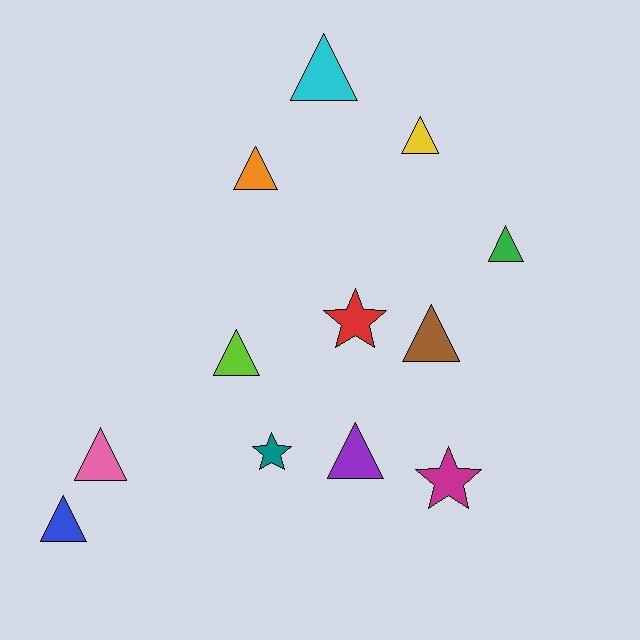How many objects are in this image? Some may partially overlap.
There are 12 objects.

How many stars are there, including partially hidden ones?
There are 3 stars.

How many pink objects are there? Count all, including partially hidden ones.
There is 1 pink object.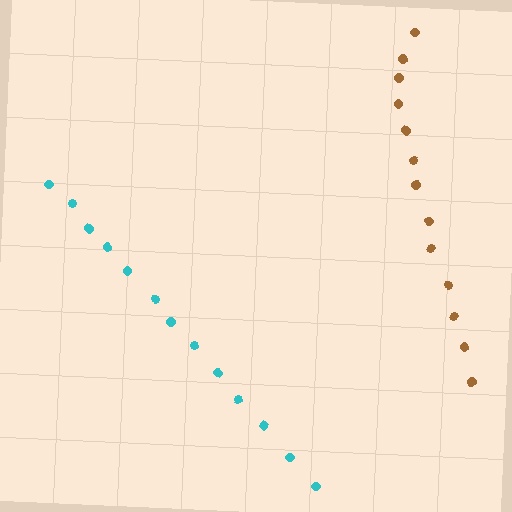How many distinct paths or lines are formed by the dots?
There are 2 distinct paths.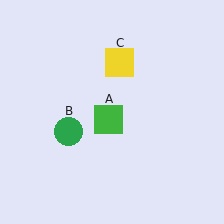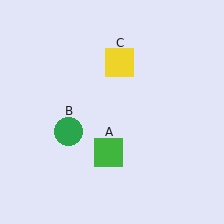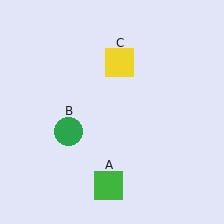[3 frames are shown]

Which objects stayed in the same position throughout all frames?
Green circle (object B) and yellow square (object C) remained stationary.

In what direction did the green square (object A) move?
The green square (object A) moved down.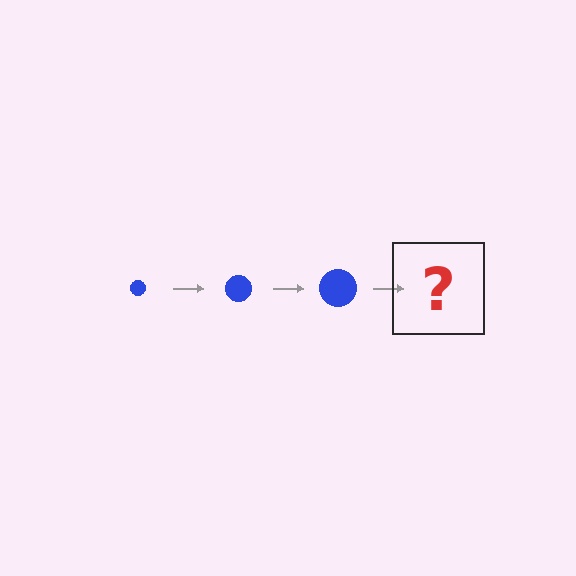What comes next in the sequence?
The next element should be a blue circle, larger than the previous one.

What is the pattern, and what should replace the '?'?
The pattern is that the circle gets progressively larger each step. The '?' should be a blue circle, larger than the previous one.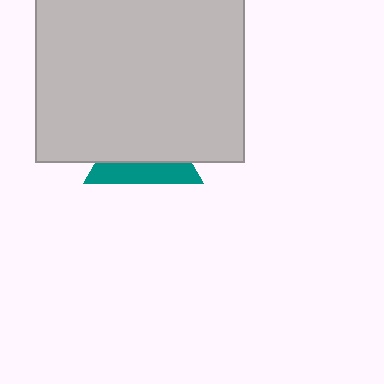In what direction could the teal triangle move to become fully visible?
The teal triangle could move down. That would shift it out from behind the light gray square entirely.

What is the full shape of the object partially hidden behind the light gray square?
The partially hidden object is a teal triangle.